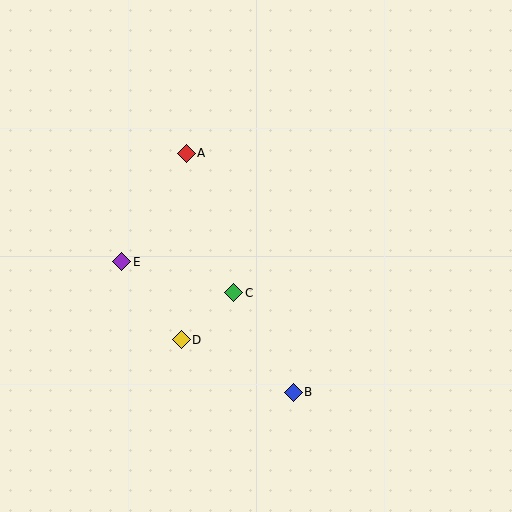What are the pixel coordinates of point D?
Point D is at (181, 340).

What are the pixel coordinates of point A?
Point A is at (186, 153).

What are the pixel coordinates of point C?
Point C is at (234, 293).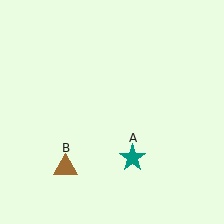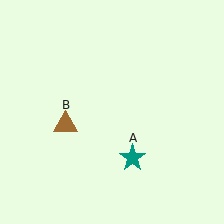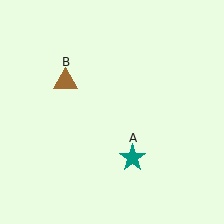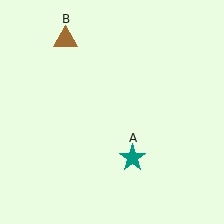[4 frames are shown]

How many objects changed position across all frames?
1 object changed position: brown triangle (object B).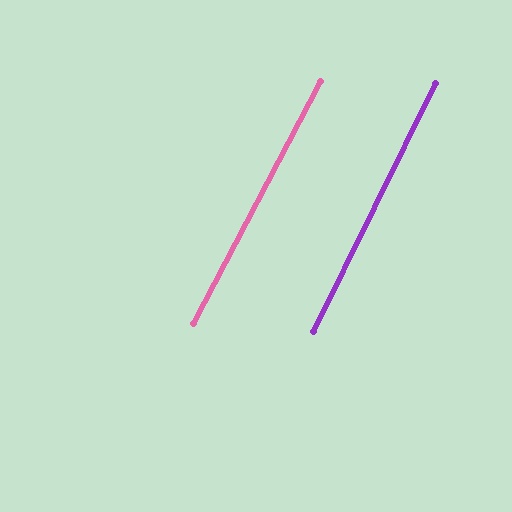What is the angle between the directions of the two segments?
Approximately 2 degrees.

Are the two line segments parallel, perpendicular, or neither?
Parallel — their directions differ by only 1.5°.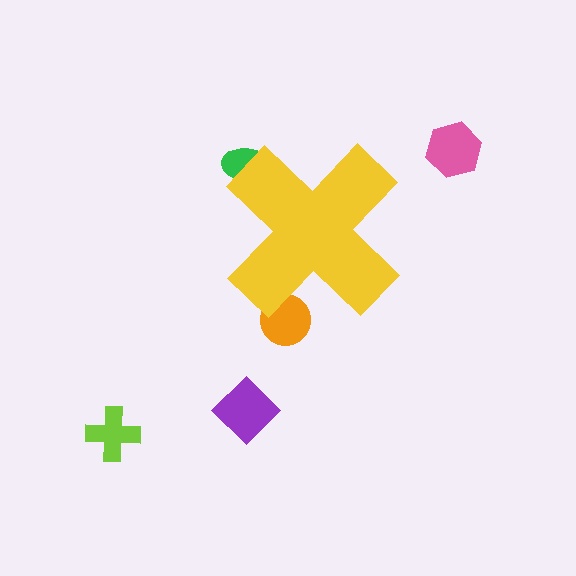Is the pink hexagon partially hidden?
No, the pink hexagon is fully visible.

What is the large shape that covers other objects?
A yellow cross.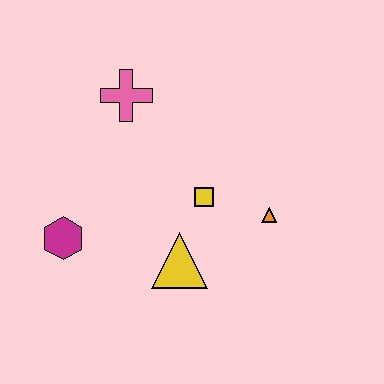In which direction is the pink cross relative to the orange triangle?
The pink cross is to the left of the orange triangle.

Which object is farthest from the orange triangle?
The magenta hexagon is farthest from the orange triangle.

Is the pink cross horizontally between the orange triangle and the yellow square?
No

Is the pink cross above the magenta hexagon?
Yes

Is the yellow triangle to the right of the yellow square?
No